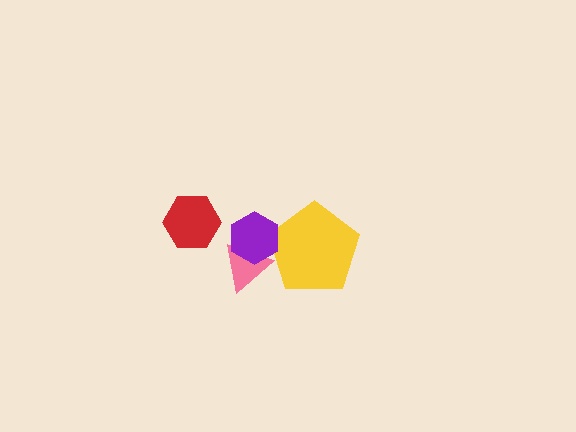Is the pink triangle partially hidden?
Yes, it is partially covered by another shape.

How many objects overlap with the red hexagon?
0 objects overlap with the red hexagon.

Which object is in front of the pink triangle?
The purple hexagon is in front of the pink triangle.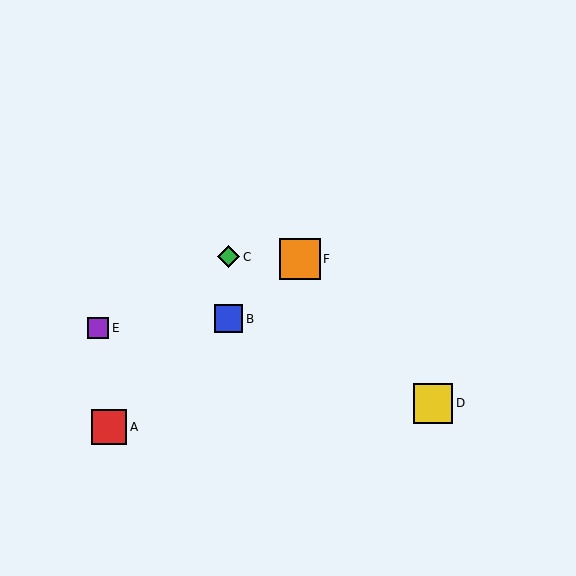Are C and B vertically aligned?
Yes, both are at x≈229.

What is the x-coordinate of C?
Object C is at x≈229.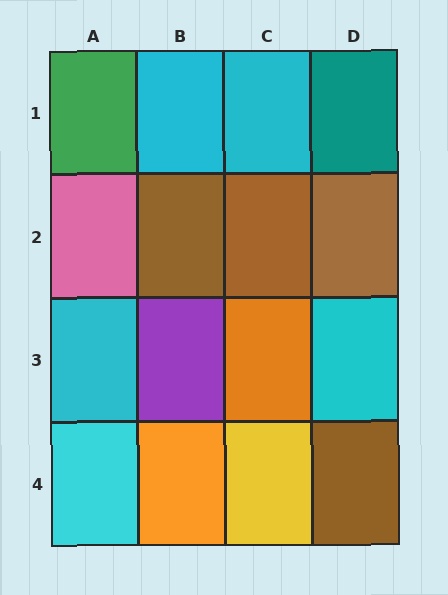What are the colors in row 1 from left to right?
Green, cyan, cyan, teal.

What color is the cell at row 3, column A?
Cyan.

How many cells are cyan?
5 cells are cyan.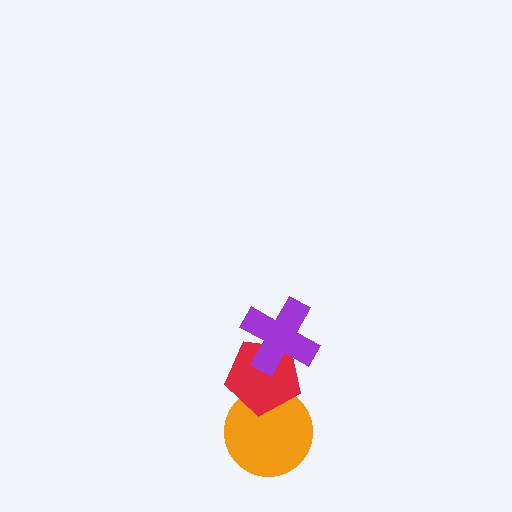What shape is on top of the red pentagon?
The purple cross is on top of the red pentagon.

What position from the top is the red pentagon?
The red pentagon is 2nd from the top.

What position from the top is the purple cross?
The purple cross is 1st from the top.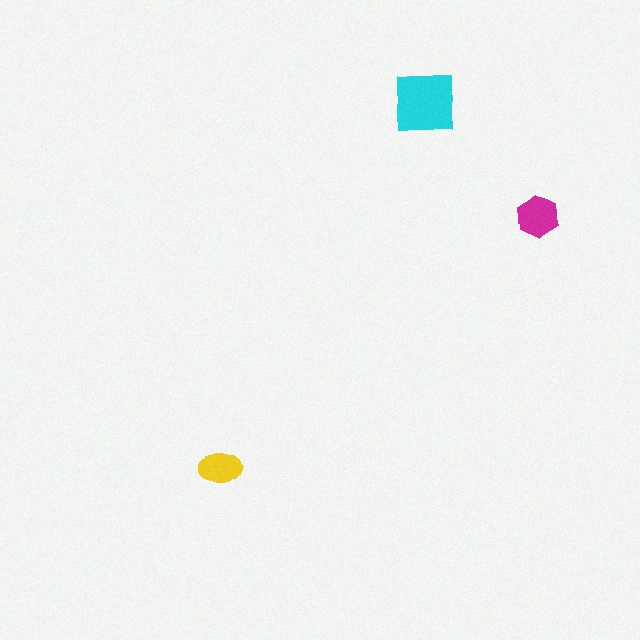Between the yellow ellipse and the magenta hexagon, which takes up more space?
The magenta hexagon.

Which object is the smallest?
The yellow ellipse.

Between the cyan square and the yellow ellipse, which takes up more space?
The cyan square.